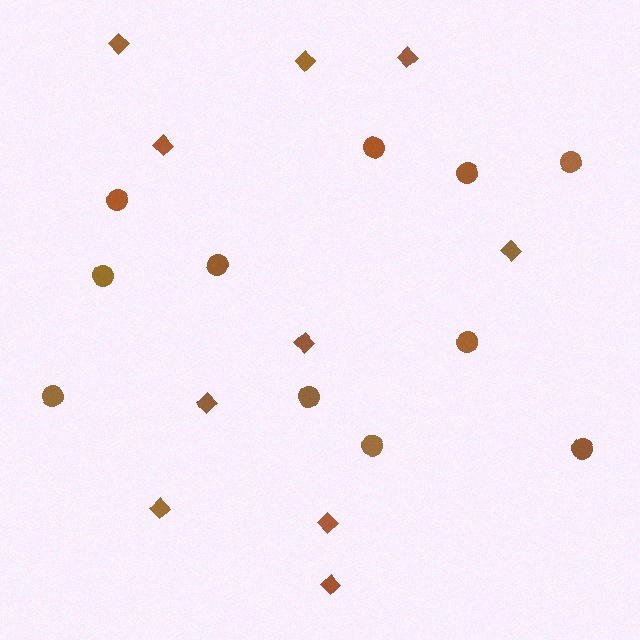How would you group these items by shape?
There are 2 groups: one group of circles (11) and one group of diamonds (10).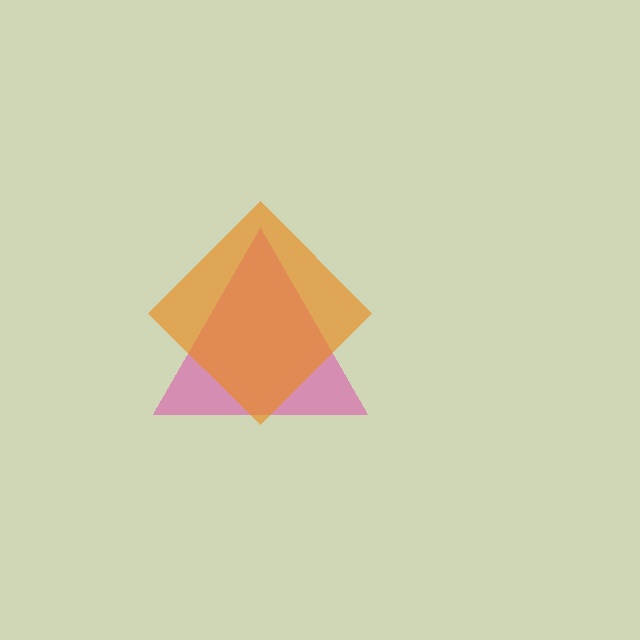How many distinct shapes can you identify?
There are 2 distinct shapes: a pink triangle, an orange diamond.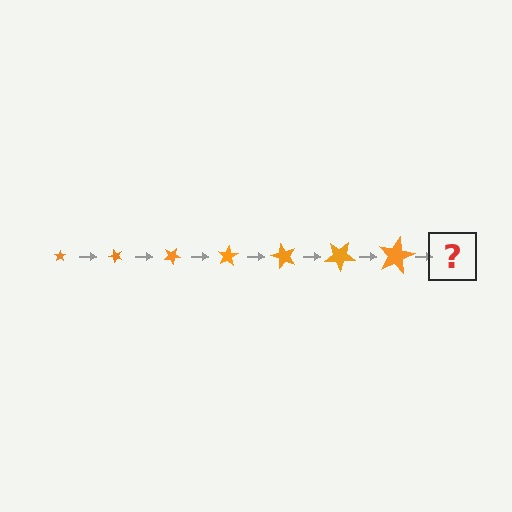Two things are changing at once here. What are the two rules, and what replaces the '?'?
The two rules are that the star grows larger each step and it rotates 50 degrees each step. The '?' should be a star, larger than the previous one and rotated 350 degrees from the start.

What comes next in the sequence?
The next element should be a star, larger than the previous one and rotated 350 degrees from the start.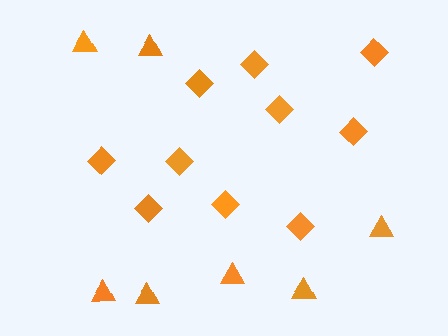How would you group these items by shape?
There are 2 groups: one group of triangles (7) and one group of diamonds (10).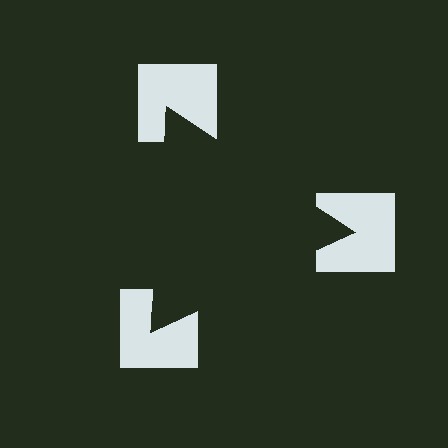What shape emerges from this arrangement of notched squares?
An illusory triangle — its edges are inferred from the aligned wedge cuts in the notched squares, not physically drawn.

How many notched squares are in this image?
There are 3 — one at each vertex of the illusory triangle.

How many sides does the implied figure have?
3 sides.